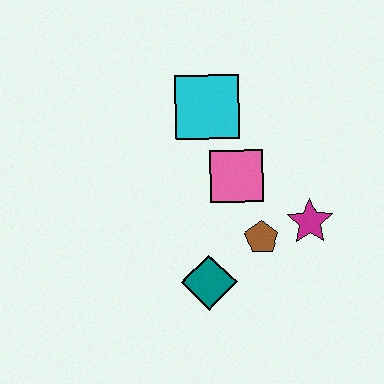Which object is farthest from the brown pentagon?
The cyan square is farthest from the brown pentagon.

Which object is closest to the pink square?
The brown pentagon is closest to the pink square.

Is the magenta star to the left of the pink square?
No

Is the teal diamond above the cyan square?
No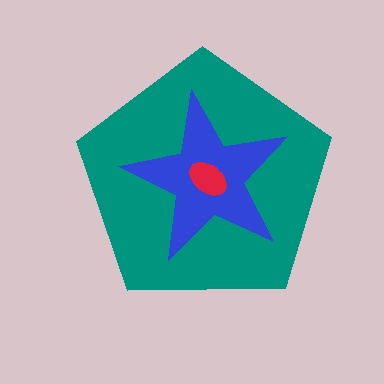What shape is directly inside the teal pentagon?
The blue star.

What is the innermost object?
The red ellipse.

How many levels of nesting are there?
3.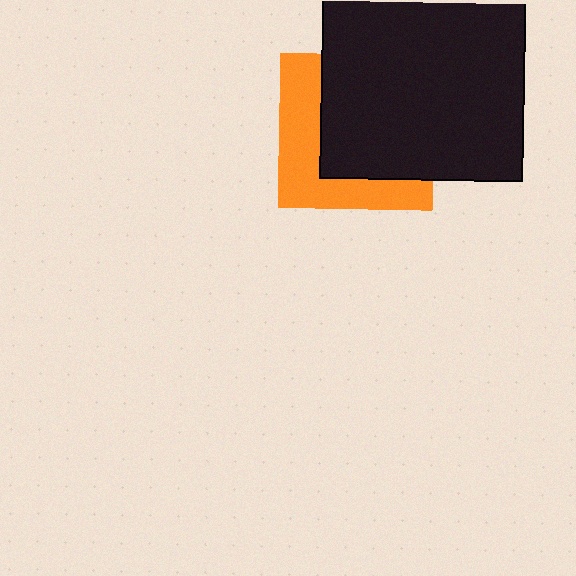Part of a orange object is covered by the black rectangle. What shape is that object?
It is a square.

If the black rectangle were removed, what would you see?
You would see the complete orange square.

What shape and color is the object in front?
The object in front is a black rectangle.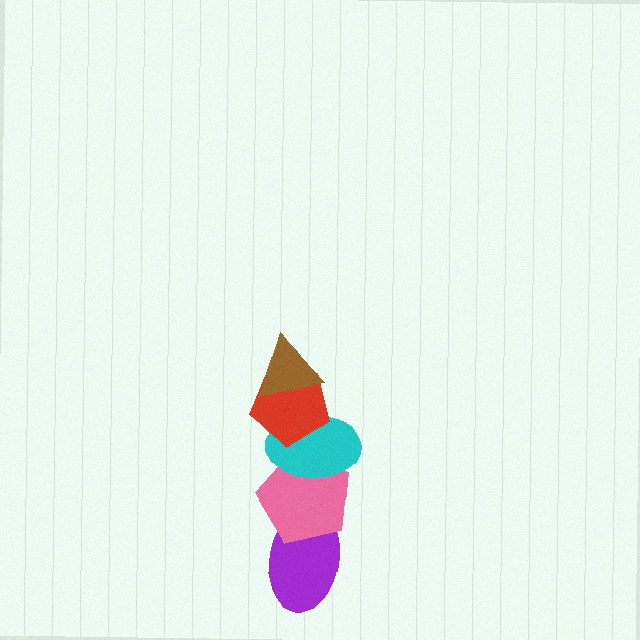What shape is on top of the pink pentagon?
The cyan ellipse is on top of the pink pentagon.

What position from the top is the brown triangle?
The brown triangle is 1st from the top.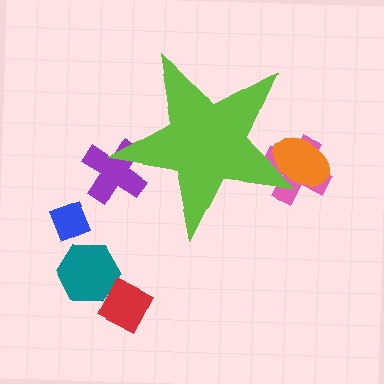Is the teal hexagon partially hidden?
No, the teal hexagon is fully visible.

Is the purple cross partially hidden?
Yes, the purple cross is partially hidden behind the lime star.